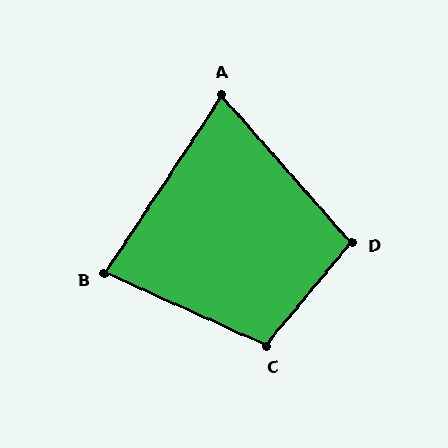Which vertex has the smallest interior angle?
A, at approximately 75 degrees.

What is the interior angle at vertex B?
Approximately 81 degrees (acute).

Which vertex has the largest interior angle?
C, at approximately 105 degrees.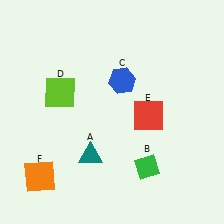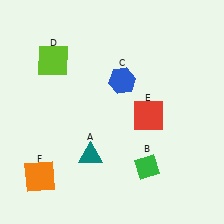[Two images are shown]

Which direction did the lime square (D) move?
The lime square (D) moved up.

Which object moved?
The lime square (D) moved up.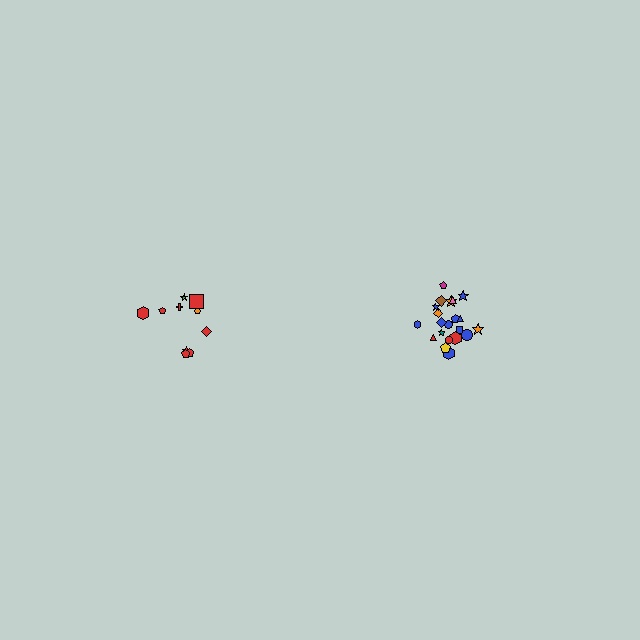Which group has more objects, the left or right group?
The right group.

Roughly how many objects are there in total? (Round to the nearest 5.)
Roughly 30 objects in total.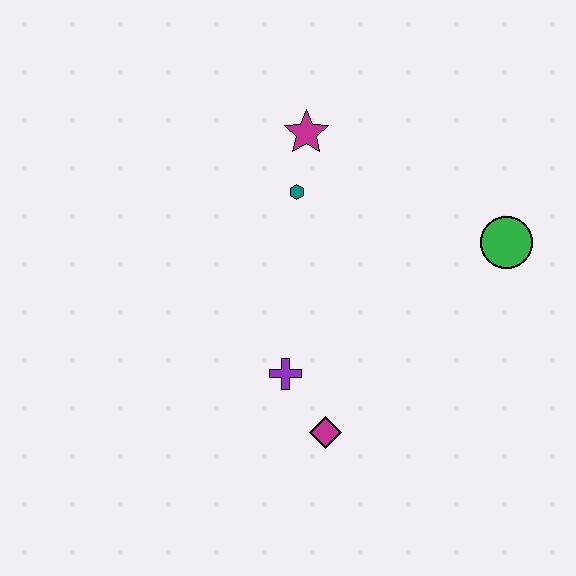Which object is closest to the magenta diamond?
The purple cross is closest to the magenta diamond.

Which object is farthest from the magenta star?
The magenta diamond is farthest from the magenta star.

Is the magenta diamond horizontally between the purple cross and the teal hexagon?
No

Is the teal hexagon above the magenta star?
No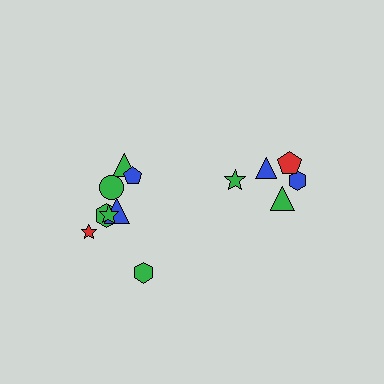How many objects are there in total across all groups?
There are 13 objects.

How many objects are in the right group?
There are 5 objects.